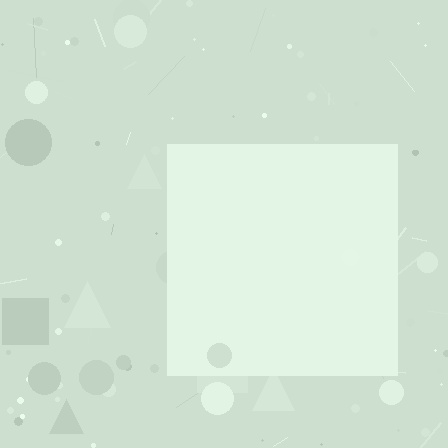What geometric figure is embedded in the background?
A square is embedded in the background.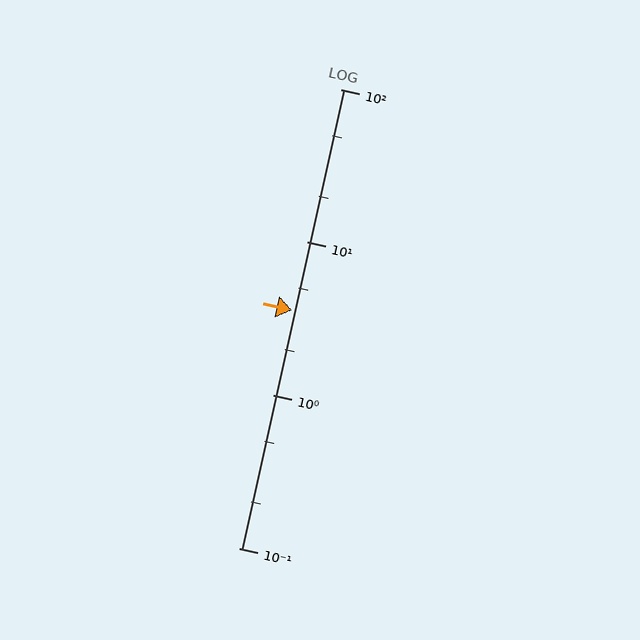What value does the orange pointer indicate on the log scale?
The pointer indicates approximately 3.6.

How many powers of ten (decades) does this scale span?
The scale spans 3 decades, from 0.1 to 100.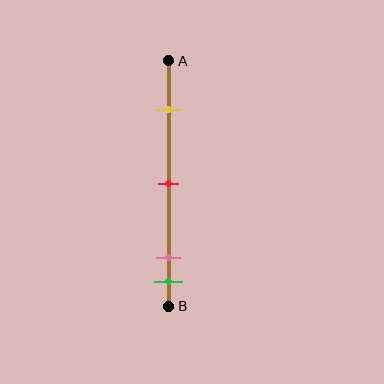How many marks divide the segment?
There are 4 marks dividing the segment.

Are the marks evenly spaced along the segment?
No, the marks are not evenly spaced.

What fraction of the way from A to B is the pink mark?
The pink mark is approximately 80% (0.8) of the way from A to B.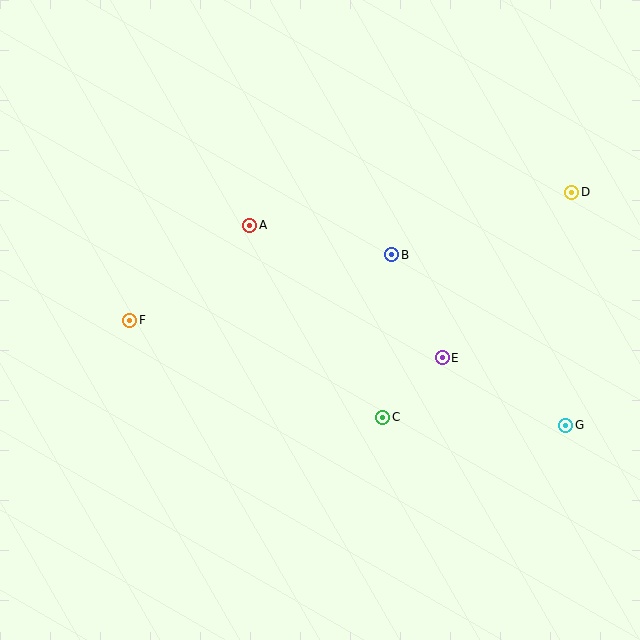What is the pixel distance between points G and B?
The distance between G and B is 244 pixels.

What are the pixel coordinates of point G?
Point G is at (566, 425).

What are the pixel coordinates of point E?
Point E is at (442, 358).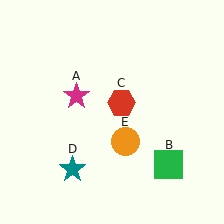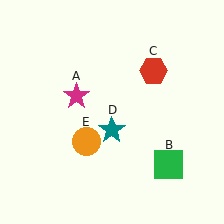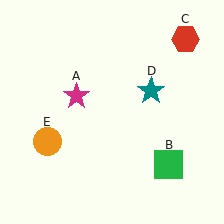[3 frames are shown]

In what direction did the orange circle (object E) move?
The orange circle (object E) moved left.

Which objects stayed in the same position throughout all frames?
Magenta star (object A) and green square (object B) remained stationary.